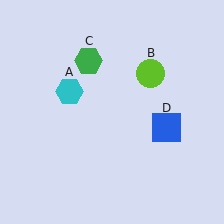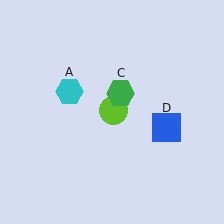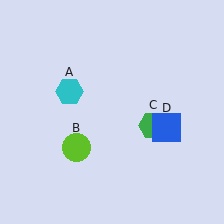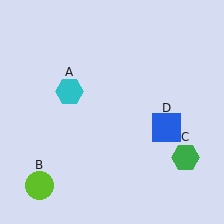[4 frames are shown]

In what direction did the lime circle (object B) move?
The lime circle (object B) moved down and to the left.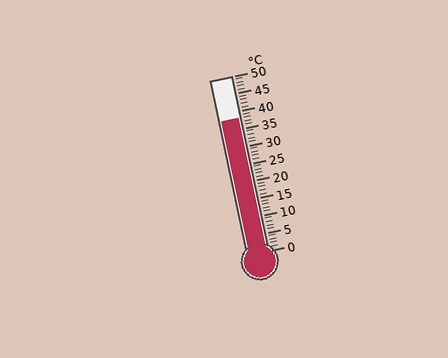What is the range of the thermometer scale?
The thermometer scale ranges from 0°C to 50°C.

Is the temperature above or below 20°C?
The temperature is above 20°C.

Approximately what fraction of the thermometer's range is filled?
The thermometer is filled to approximately 75% of its range.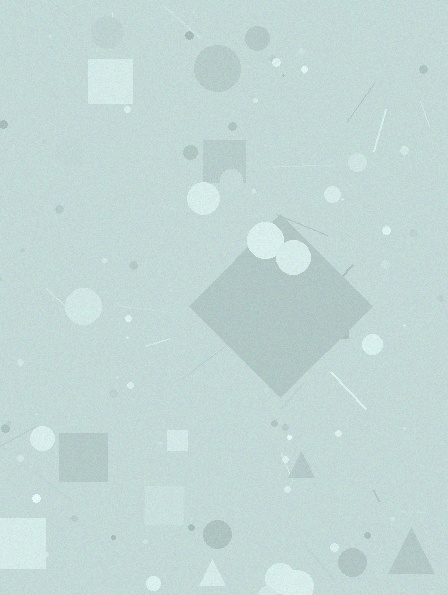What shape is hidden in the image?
A diamond is hidden in the image.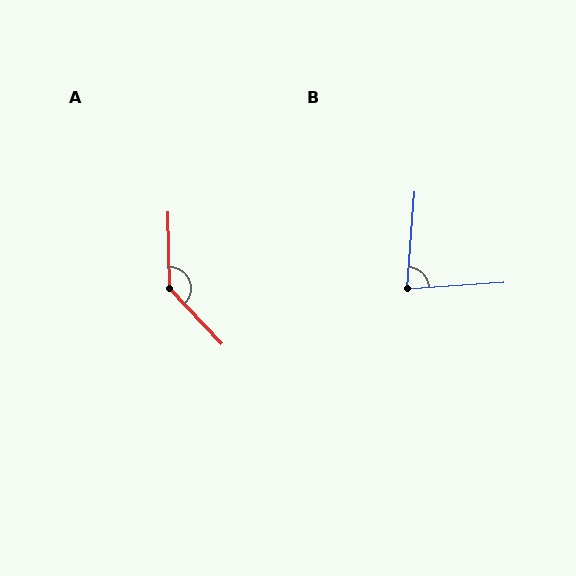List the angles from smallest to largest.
B (82°), A (138°).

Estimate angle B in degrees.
Approximately 82 degrees.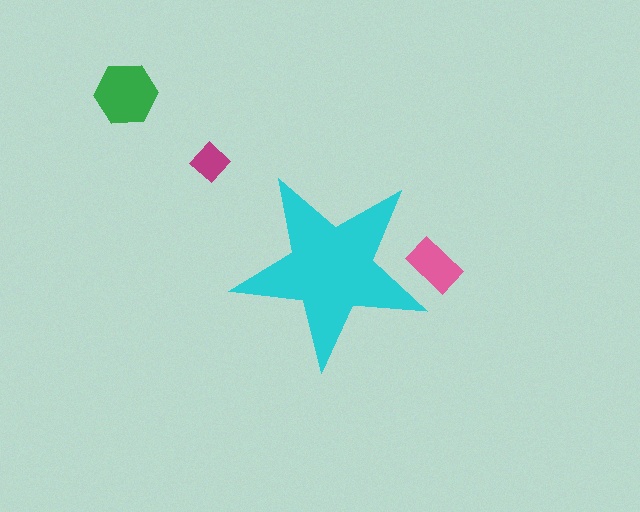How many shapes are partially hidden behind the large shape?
1 shape is partially hidden.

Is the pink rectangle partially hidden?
Yes, the pink rectangle is partially hidden behind the cyan star.